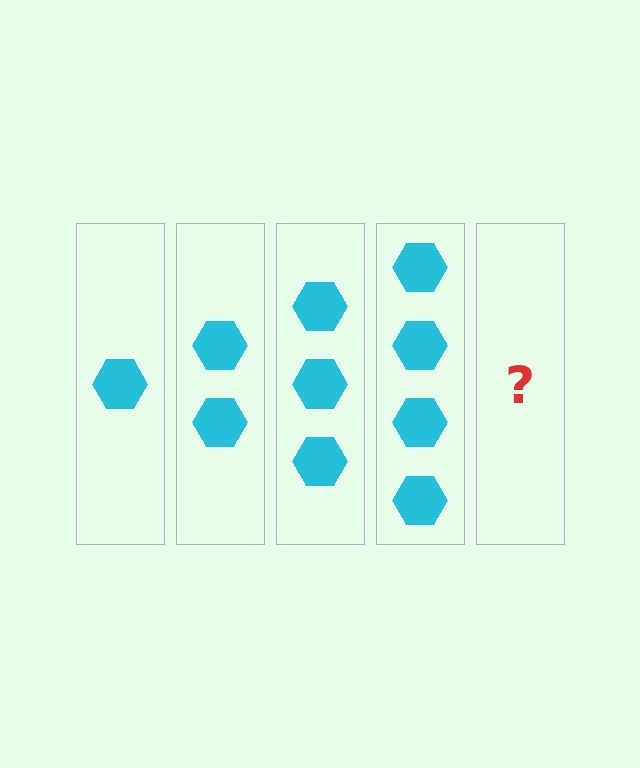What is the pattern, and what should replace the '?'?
The pattern is that each step adds one more hexagon. The '?' should be 5 hexagons.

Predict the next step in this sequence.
The next step is 5 hexagons.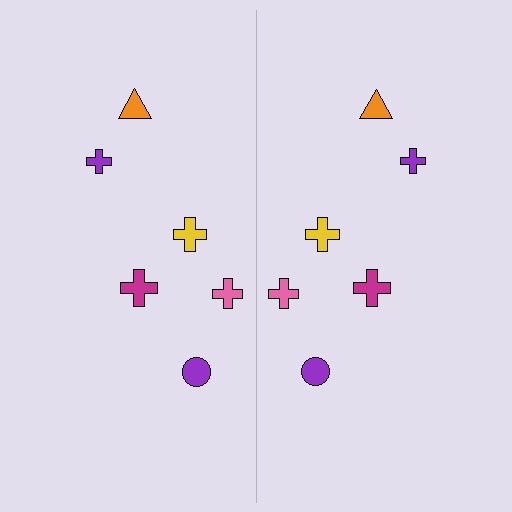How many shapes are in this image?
There are 12 shapes in this image.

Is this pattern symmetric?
Yes, this pattern has bilateral (reflection) symmetry.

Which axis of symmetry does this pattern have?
The pattern has a vertical axis of symmetry running through the center of the image.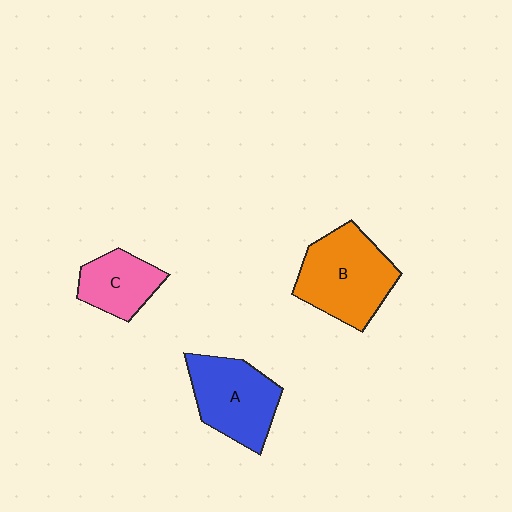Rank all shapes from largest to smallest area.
From largest to smallest: B (orange), A (blue), C (pink).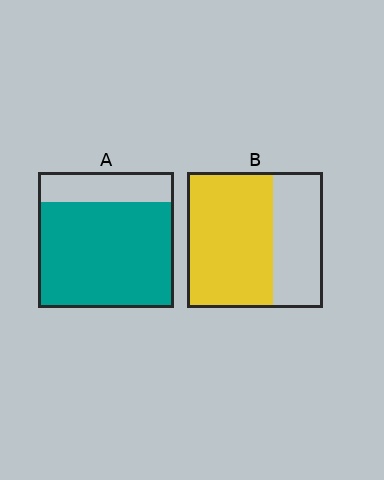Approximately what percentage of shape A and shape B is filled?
A is approximately 80% and B is approximately 65%.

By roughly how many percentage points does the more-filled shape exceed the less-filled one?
By roughly 15 percentage points (A over B).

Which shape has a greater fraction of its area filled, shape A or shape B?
Shape A.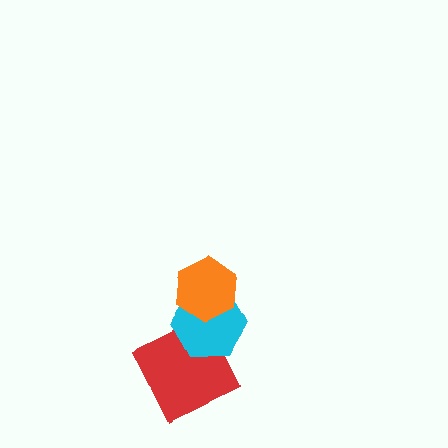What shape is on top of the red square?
The cyan hexagon is on top of the red square.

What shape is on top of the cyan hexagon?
The orange hexagon is on top of the cyan hexagon.